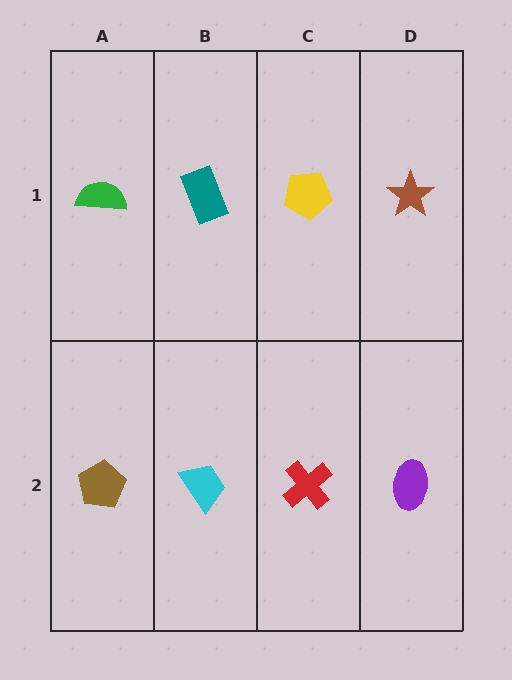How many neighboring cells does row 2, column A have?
2.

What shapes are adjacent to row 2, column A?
A green semicircle (row 1, column A), a cyan trapezoid (row 2, column B).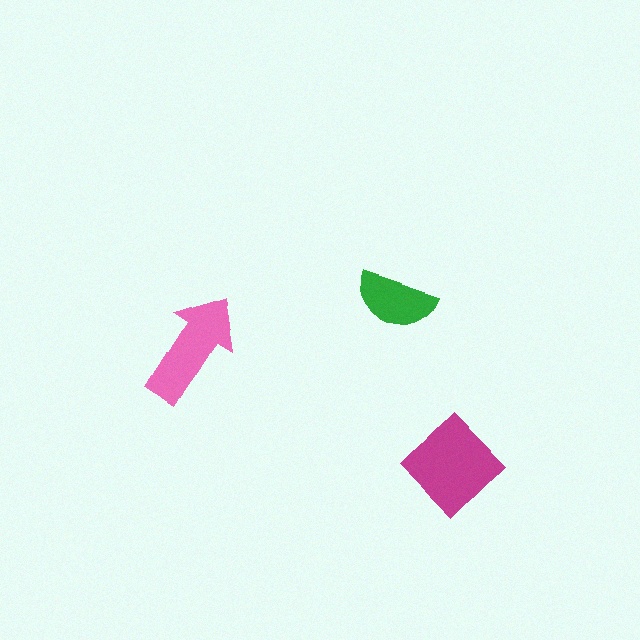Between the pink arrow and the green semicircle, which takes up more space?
The pink arrow.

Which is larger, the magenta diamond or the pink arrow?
The magenta diamond.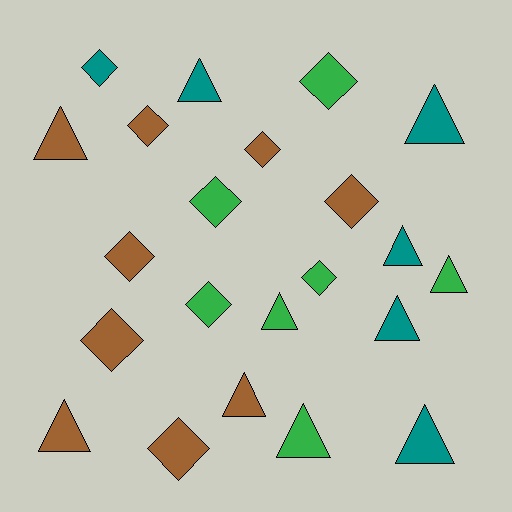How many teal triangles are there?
There are 5 teal triangles.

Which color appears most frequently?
Brown, with 9 objects.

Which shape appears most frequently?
Diamond, with 11 objects.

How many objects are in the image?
There are 22 objects.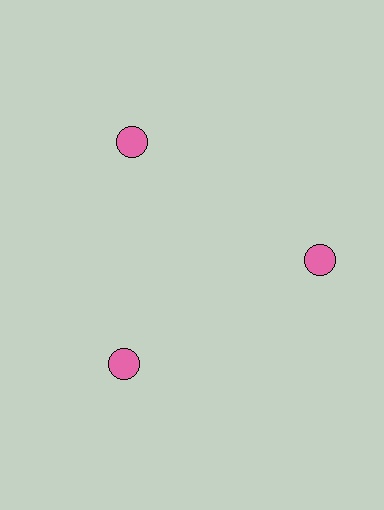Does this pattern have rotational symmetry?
Yes, this pattern has 3-fold rotational symmetry. It looks the same after rotating 120 degrees around the center.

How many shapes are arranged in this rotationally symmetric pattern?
There are 3 shapes, arranged in 3 groups of 1.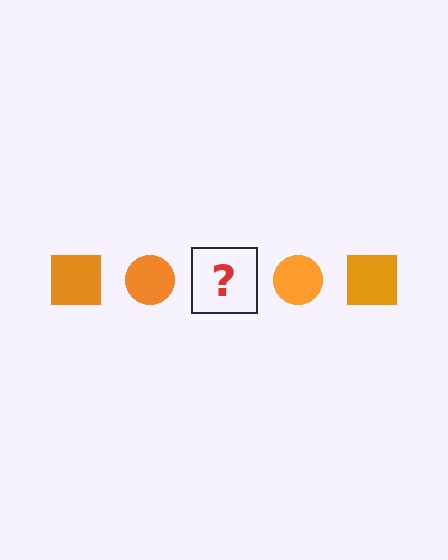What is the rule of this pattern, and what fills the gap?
The rule is that the pattern cycles through square, circle shapes in orange. The gap should be filled with an orange square.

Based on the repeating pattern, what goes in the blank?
The blank should be an orange square.